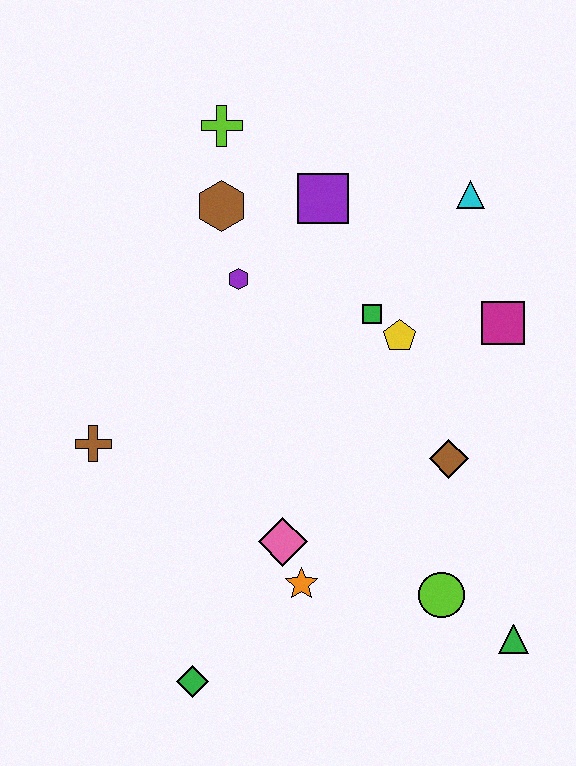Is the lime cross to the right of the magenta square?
No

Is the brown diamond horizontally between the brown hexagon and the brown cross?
No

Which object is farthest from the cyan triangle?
The green diamond is farthest from the cyan triangle.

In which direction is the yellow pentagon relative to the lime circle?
The yellow pentagon is above the lime circle.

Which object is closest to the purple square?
The brown hexagon is closest to the purple square.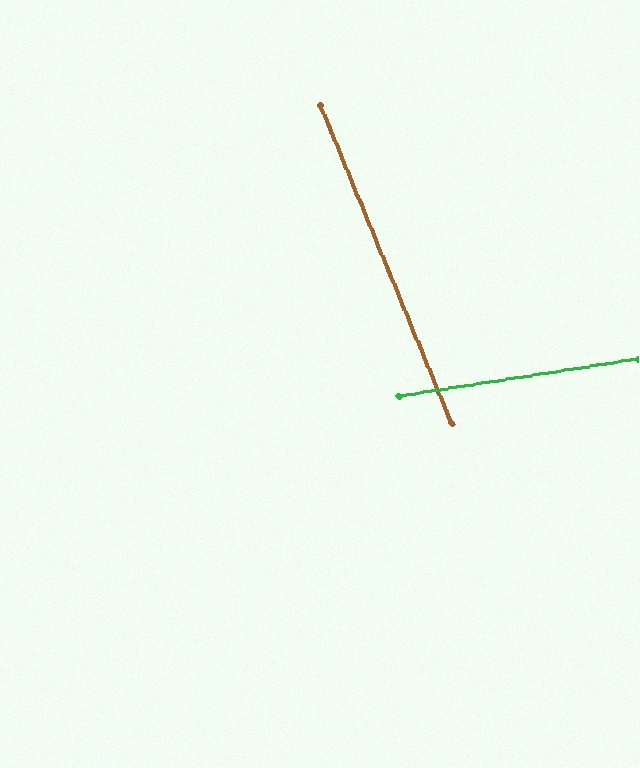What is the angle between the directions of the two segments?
Approximately 76 degrees.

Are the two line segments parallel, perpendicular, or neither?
Neither parallel nor perpendicular — they differ by about 76°.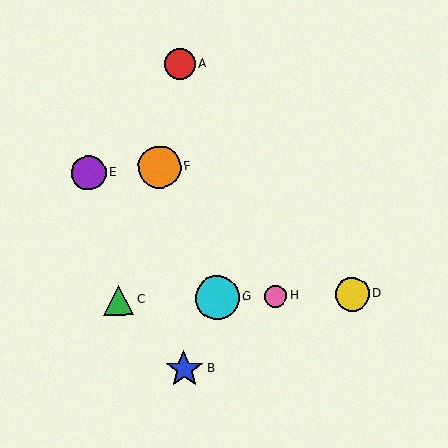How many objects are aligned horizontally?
4 objects (C, D, G, H) are aligned horizontally.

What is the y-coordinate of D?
Object D is at y≈294.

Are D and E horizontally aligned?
No, D is at y≈294 and E is at y≈173.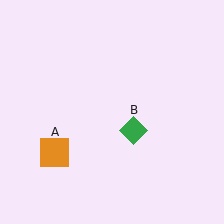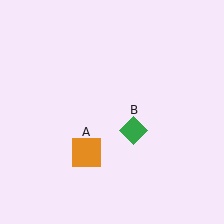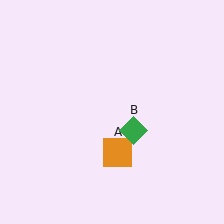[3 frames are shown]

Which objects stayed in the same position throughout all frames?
Green diamond (object B) remained stationary.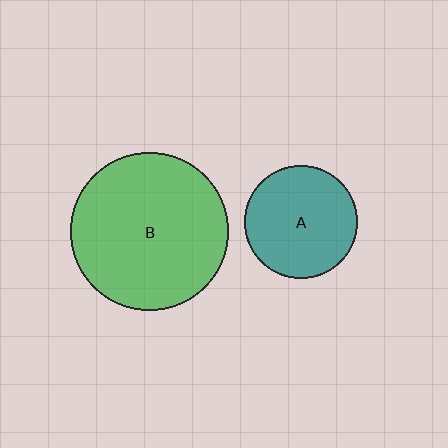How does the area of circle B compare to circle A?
Approximately 1.9 times.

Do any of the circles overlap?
No, none of the circles overlap.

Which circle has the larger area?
Circle B (green).